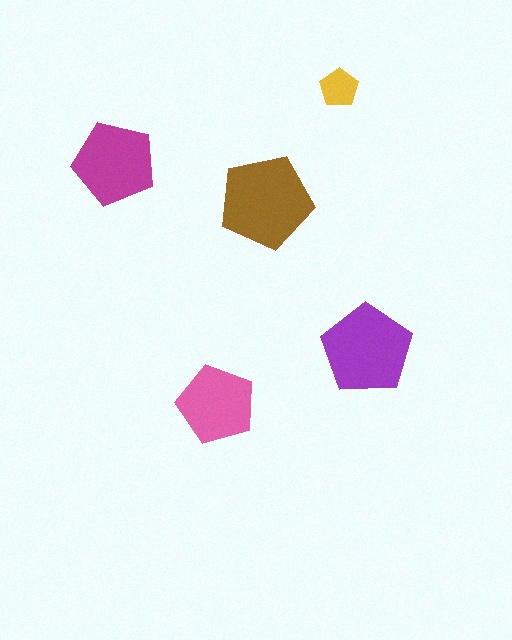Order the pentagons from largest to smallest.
the brown one, the purple one, the magenta one, the pink one, the yellow one.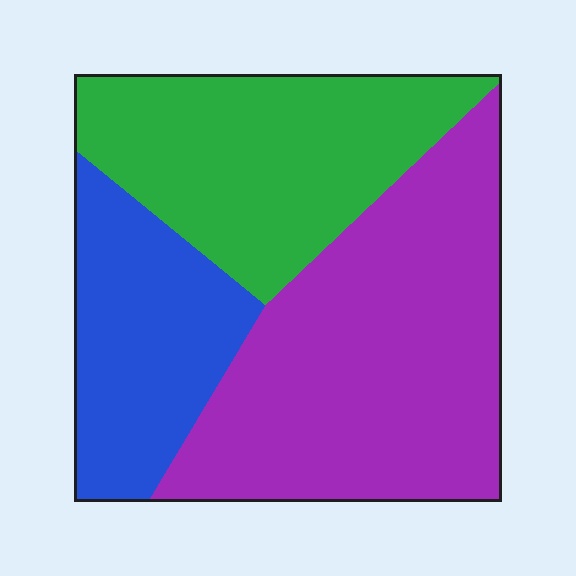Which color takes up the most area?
Purple, at roughly 45%.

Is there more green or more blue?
Green.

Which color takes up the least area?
Blue, at roughly 20%.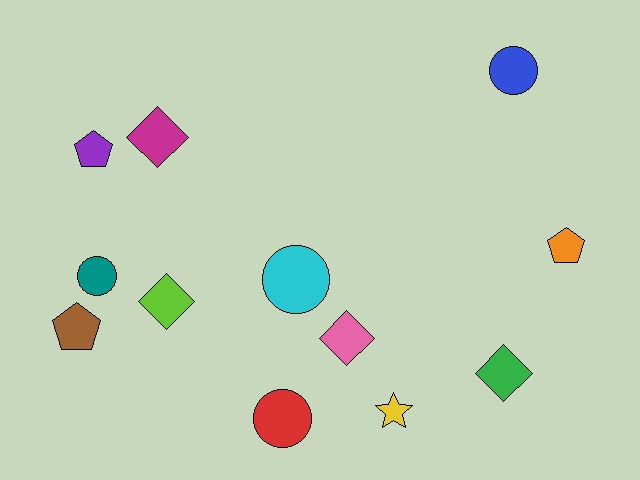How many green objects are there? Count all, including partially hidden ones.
There is 1 green object.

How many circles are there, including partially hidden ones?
There are 4 circles.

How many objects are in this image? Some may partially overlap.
There are 12 objects.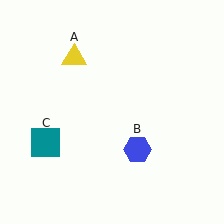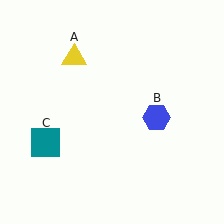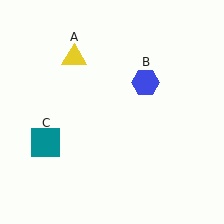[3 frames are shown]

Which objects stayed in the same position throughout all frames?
Yellow triangle (object A) and teal square (object C) remained stationary.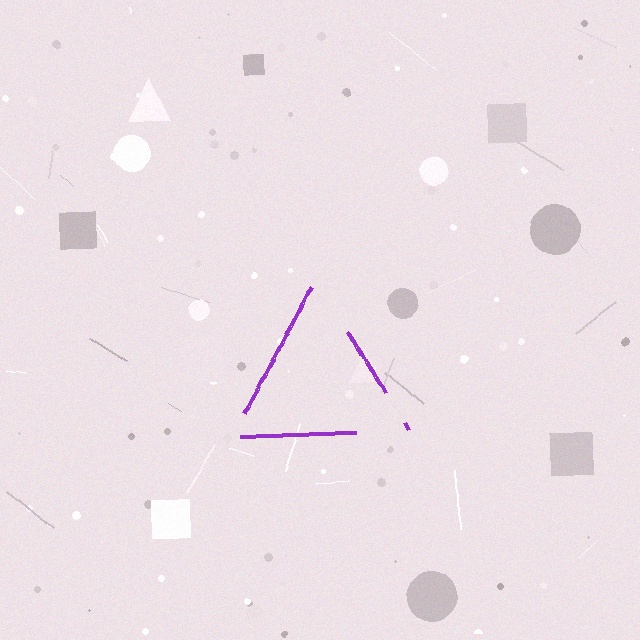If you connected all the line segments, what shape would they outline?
They would outline a triangle.